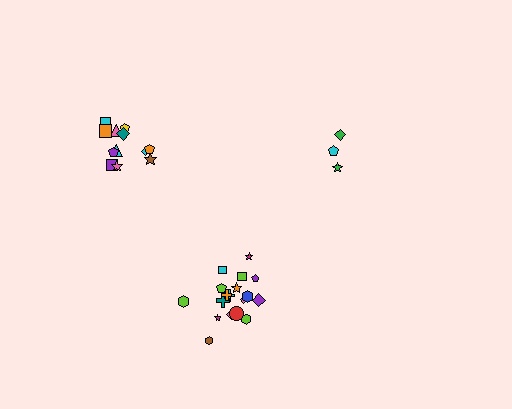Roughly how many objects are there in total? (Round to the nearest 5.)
Roughly 35 objects in total.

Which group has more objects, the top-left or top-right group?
The top-left group.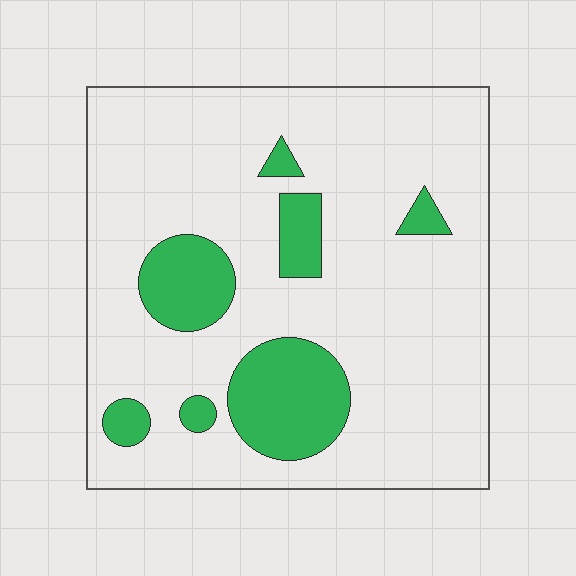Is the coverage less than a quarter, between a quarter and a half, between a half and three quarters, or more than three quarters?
Less than a quarter.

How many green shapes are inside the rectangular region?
7.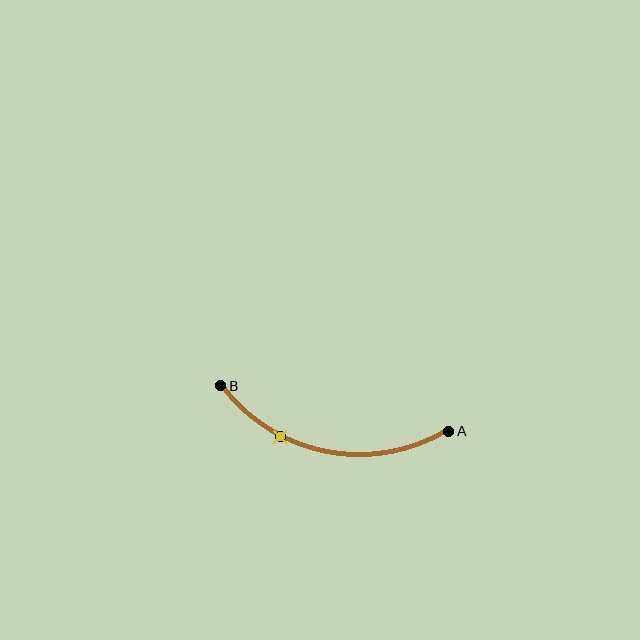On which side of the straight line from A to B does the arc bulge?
The arc bulges below the straight line connecting A and B.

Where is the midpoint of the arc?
The arc midpoint is the point on the curve farthest from the straight line joining A and B. It sits below that line.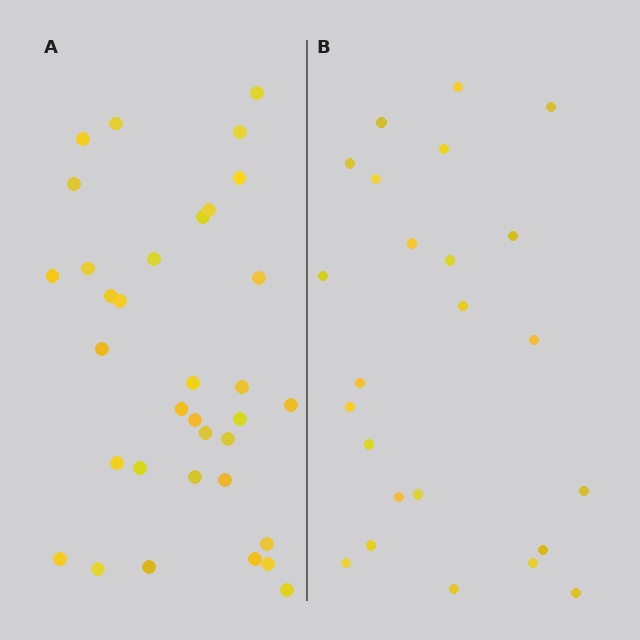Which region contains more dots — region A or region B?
Region A (the left region) has more dots.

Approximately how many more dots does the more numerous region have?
Region A has roughly 10 or so more dots than region B.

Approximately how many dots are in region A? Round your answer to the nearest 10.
About 30 dots. (The exact count is 34, which rounds to 30.)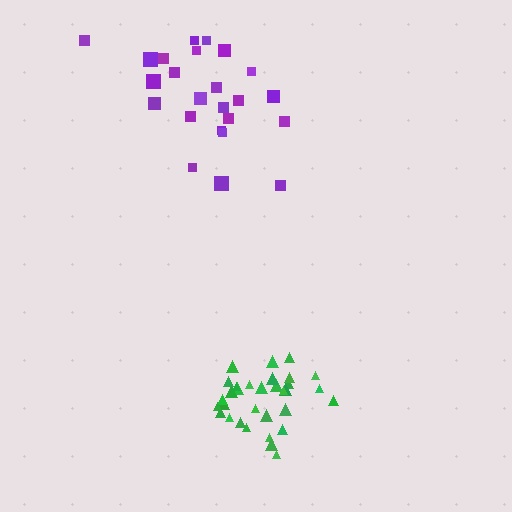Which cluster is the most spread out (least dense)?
Purple.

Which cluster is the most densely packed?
Green.